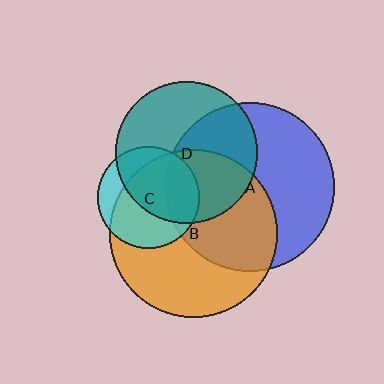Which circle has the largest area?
Circle A (blue).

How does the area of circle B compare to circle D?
Approximately 1.4 times.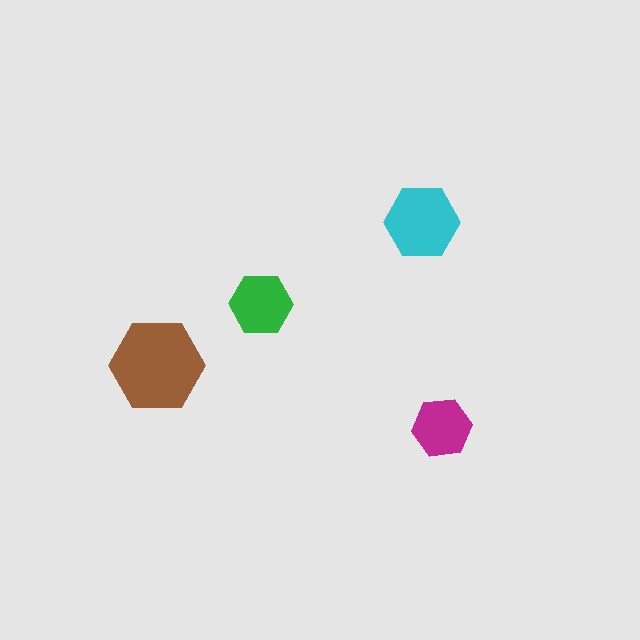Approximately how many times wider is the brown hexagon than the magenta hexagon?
About 1.5 times wider.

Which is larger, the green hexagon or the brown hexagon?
The brown one.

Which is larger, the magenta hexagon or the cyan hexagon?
The cyan one.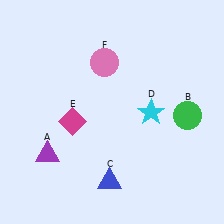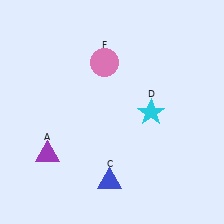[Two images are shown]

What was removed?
The magenta diamond (E), the green circle (B) were removed in Image 2.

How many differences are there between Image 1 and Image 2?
There are 2 differences between the two images.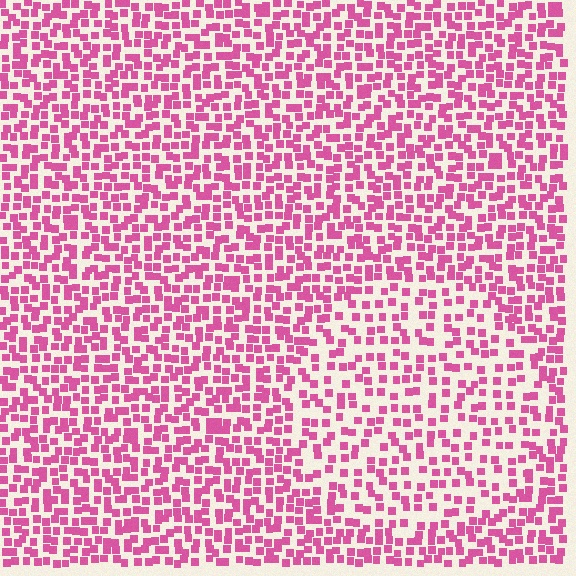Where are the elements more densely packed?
The elements are more densely packed outside the circle boundary.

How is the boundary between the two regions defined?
The boundary is defined by a change in element density (approximately 1.6x ratio). All elements are the same color, size, and shape.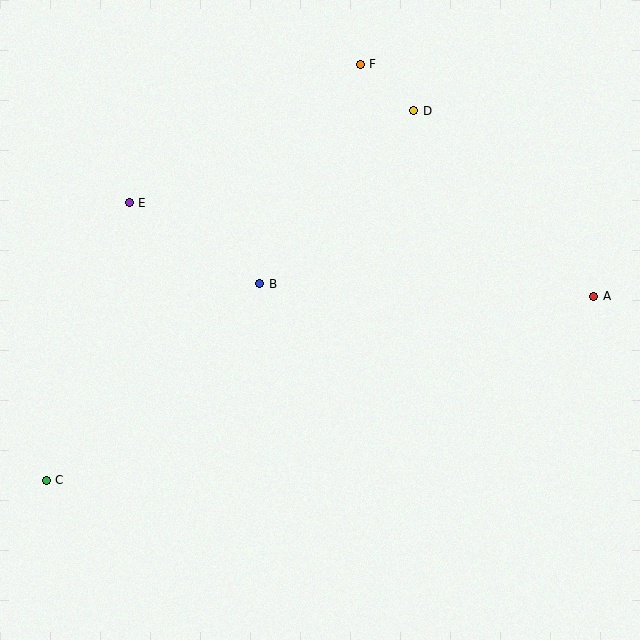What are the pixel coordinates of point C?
Point C is at (46, 480).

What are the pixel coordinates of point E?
Point E is at (129, 203).